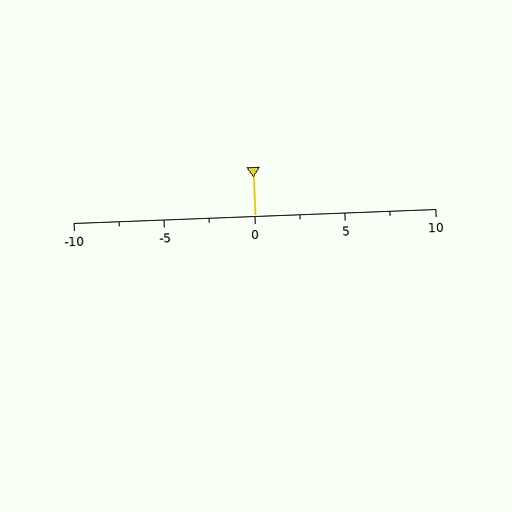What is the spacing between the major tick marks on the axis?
The major ticks are spaced 5 apart.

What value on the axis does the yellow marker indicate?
The marker indicates approximately 0.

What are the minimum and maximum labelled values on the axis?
The axis runs from -10 to 10.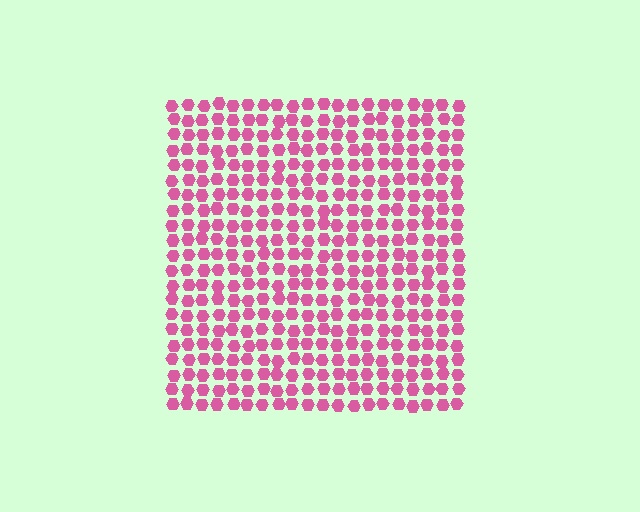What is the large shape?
The large shape is a square.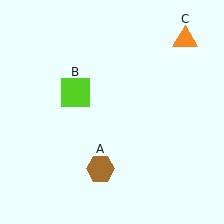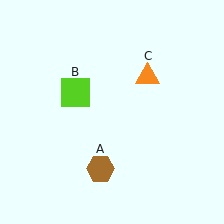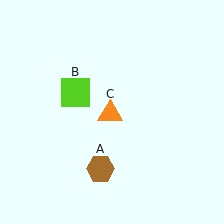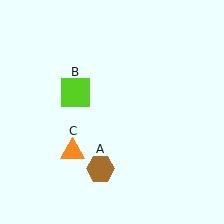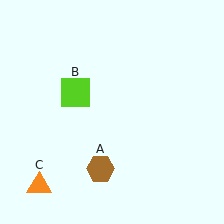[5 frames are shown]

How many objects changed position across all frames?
1 object changed position: orange triangle (object C).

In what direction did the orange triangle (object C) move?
The orange triangle (object C) moved down and to the left.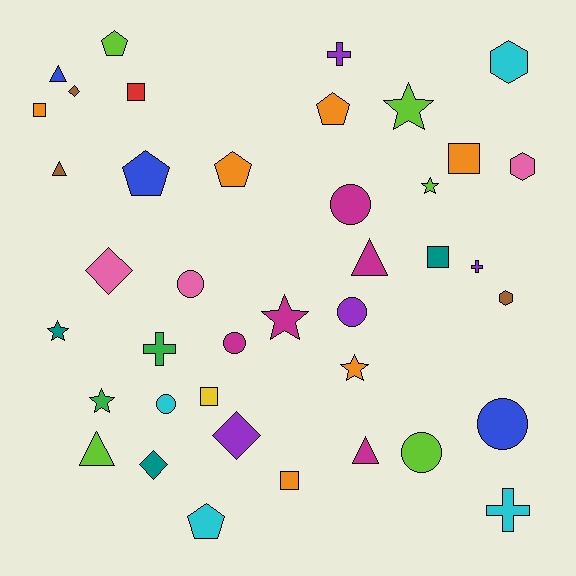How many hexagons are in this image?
There are 3 hexagons.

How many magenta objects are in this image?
There are 5 magenta objects.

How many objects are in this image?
There are 40 objects.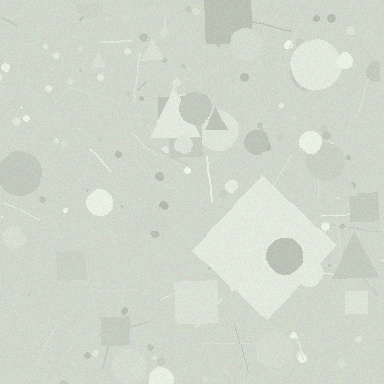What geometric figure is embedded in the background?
A diamond is embedded in the background.